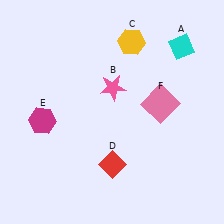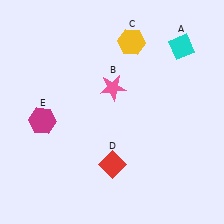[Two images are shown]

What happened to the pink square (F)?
The pink square (F) was removed in Image 2. It was in the top-right area of Image 1.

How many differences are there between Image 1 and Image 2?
There is 1 difference between the two images.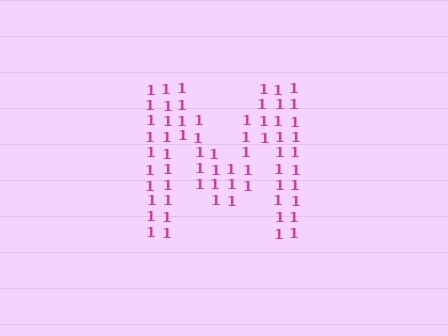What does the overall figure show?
The overall figure shows the letter M.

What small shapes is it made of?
It is made of small digit 1's.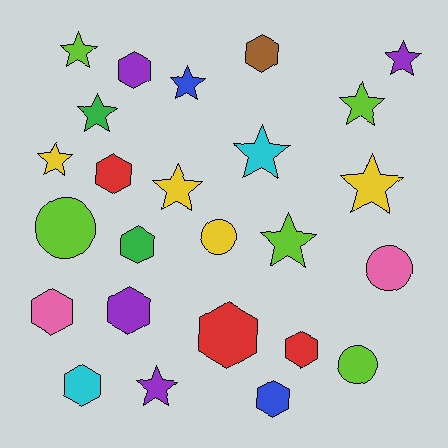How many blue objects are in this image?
There are 2 blue objects.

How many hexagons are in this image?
There are 10 hexagons.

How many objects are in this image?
There are 25 objects.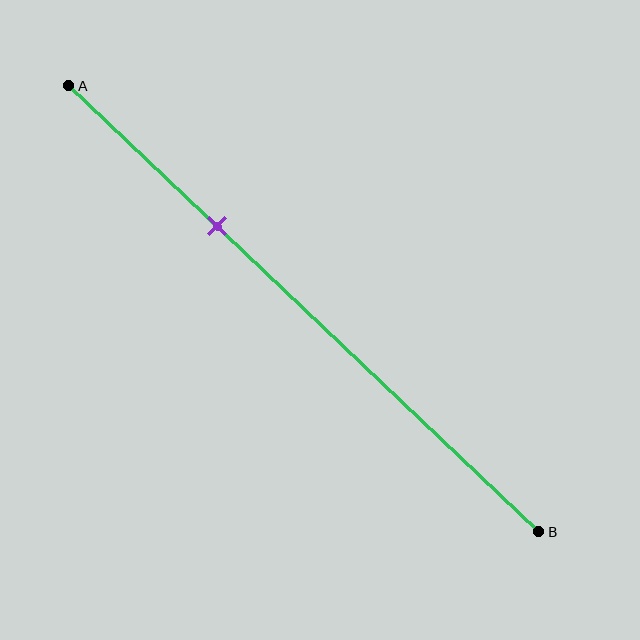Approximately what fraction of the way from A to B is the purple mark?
The purple mark is approximately 30% of the way from A to B.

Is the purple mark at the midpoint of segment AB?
No, the mark is at about 30% from A, not at the 50% midpoint.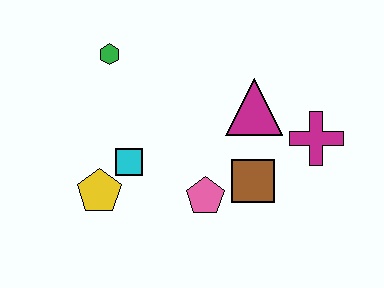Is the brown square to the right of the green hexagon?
Yes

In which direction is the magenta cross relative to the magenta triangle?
The magenta cross is to the right of the magenta triangle.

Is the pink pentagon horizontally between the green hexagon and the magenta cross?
Yes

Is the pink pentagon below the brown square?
Yes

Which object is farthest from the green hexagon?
The magenta cross is farthest from the green hexagon.